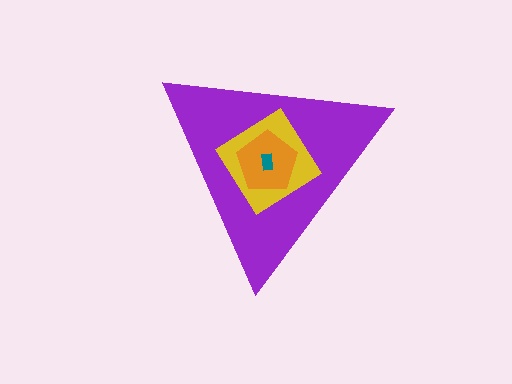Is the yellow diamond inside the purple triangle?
Yes.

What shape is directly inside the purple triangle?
The yellow diamond.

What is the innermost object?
The teal rectangle.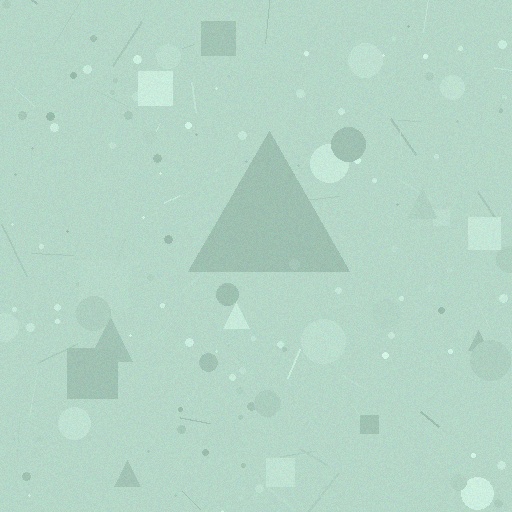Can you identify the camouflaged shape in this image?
The camouflaged shape is a triangle.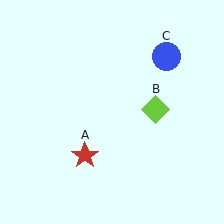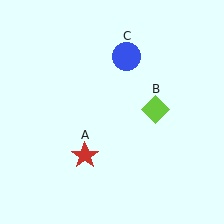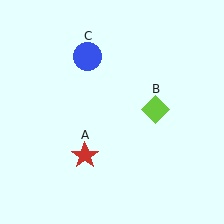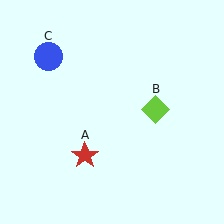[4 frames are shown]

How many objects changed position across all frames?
1 object changed position: blue circle (object C).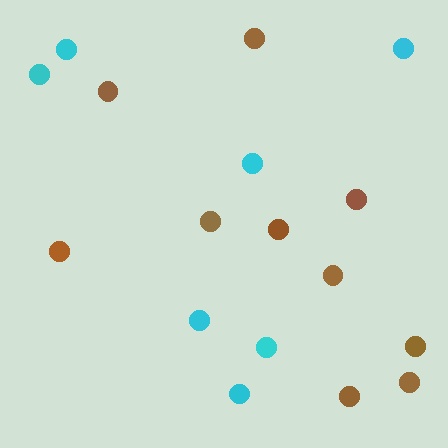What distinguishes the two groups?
There are 2 groups: one group of brown circles (10) and one group of cyan circles (7).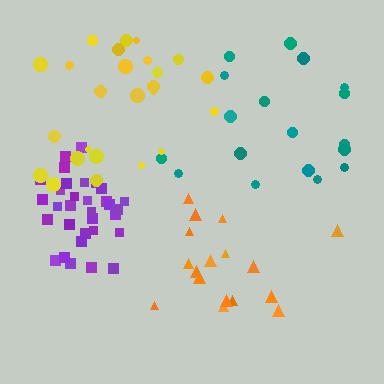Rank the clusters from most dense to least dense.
purple, orange, yellow, teal.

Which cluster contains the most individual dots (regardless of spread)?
Purple (32).